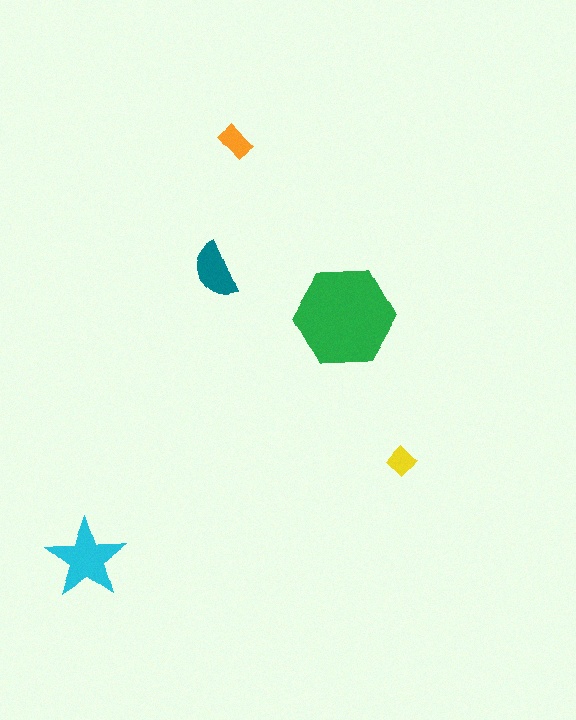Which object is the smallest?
The yellow diamond.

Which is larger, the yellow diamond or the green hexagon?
The green hexagon.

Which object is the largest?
The green hexagon.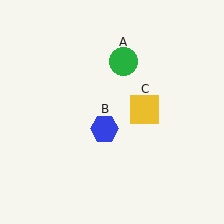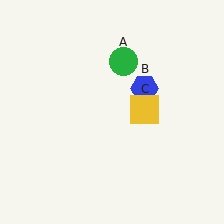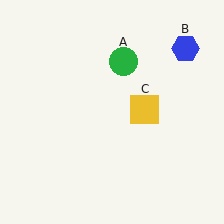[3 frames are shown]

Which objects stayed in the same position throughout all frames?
Green circle (object A) and yellow square (object C) remained stationary.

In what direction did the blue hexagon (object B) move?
The blue hexagon (object B) moved up and to the right.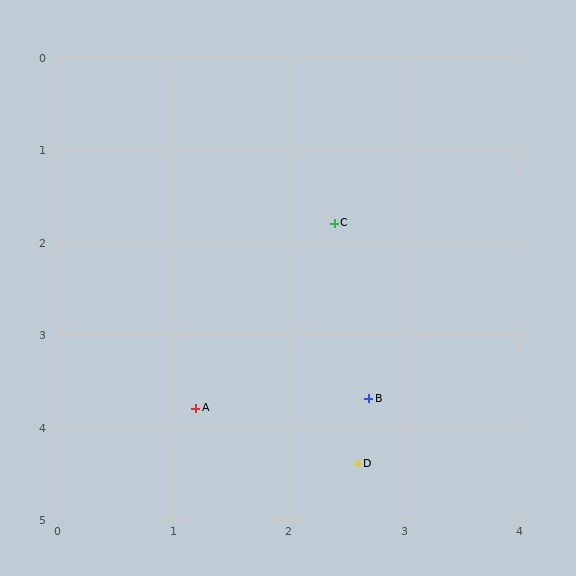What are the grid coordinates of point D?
Point D is at approximately (2.6, 4.4).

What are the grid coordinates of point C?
Point C is at approximately (2.4, 1.8).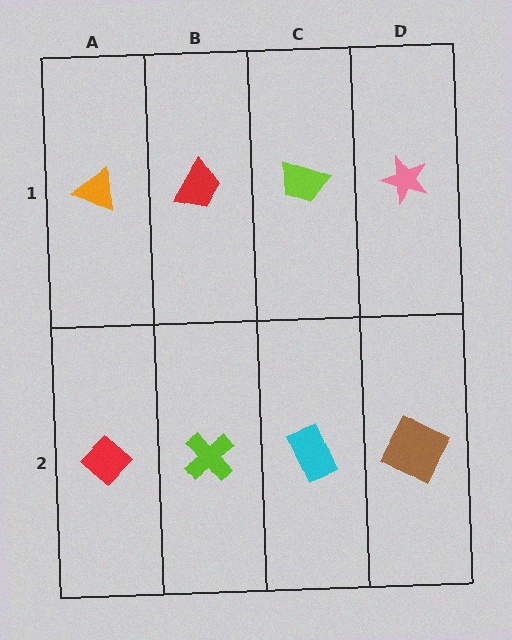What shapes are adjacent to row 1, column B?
A lime cross (row 2, column B), an orange triangle (row 1, column A), a lime trapezoid (row 1, column C).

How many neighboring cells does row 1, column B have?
3.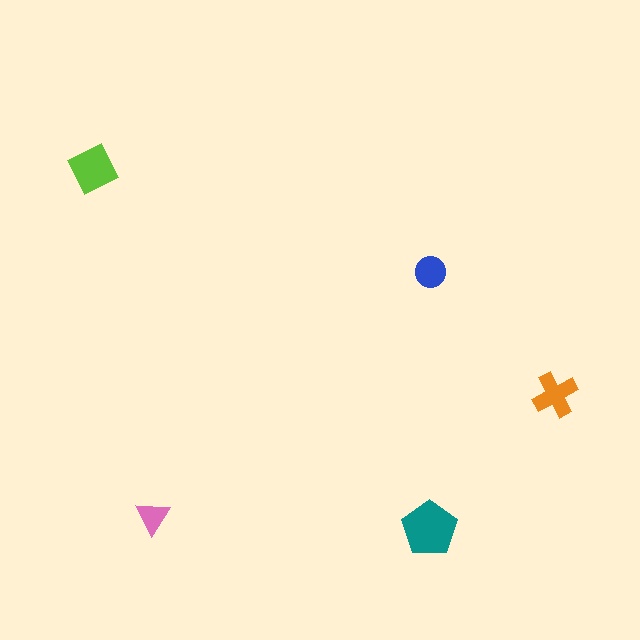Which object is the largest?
The teal pentagon.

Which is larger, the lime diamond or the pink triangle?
The lime diamond.